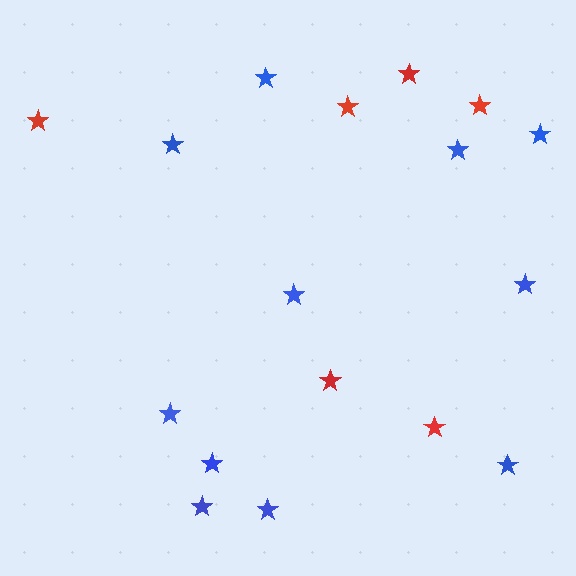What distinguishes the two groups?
There are 2 groups: one group of blue stars (11) and one group of red stars (6).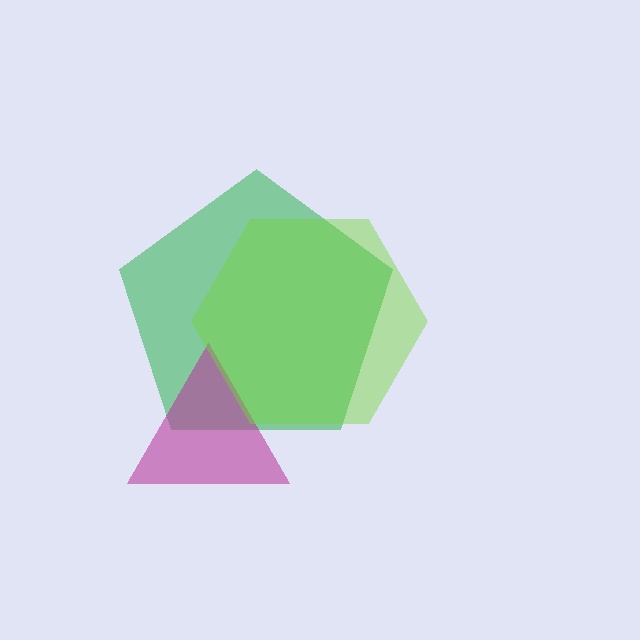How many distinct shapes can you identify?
There are 3 distinct shapes: a green pentagon, a magenta triangle, a lime hexagon.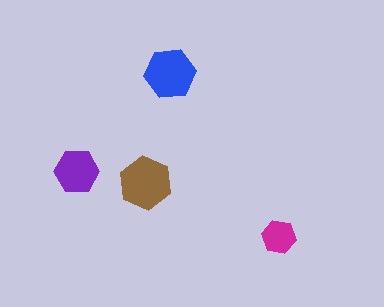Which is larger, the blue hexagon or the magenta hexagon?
The blue one.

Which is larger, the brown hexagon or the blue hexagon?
The brown one.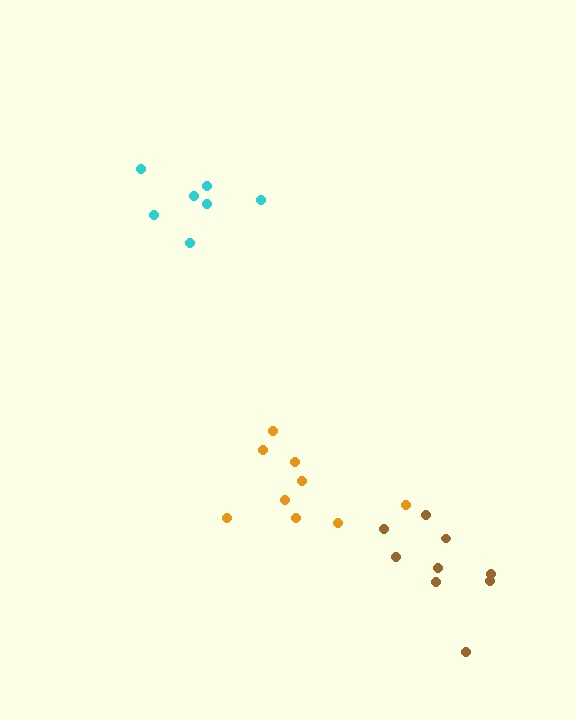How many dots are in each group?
Group 1: 7 dots, Group 2: 9 dots, Group 3: 9 dots (25 total).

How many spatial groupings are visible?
There are 3 spatial groupings.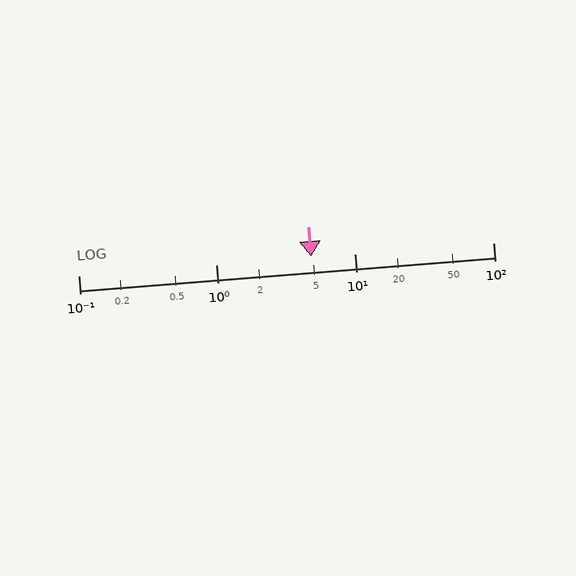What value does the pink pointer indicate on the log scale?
The pointer indicates approximately 4.8.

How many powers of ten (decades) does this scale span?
The scale spans 3 decades, from 0.1 to 100.